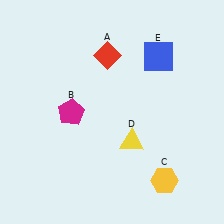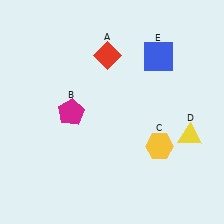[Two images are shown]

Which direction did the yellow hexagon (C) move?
The yellow hexagon (C) moved up.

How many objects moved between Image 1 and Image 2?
2 objects moved between the two images.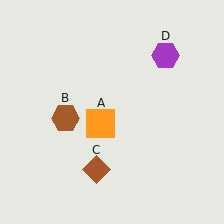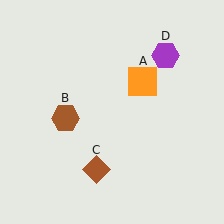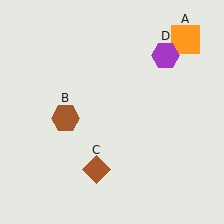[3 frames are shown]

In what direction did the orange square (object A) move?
The orange square (object A) moved up and to the right.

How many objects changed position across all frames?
1 object changed position: orange square (object A).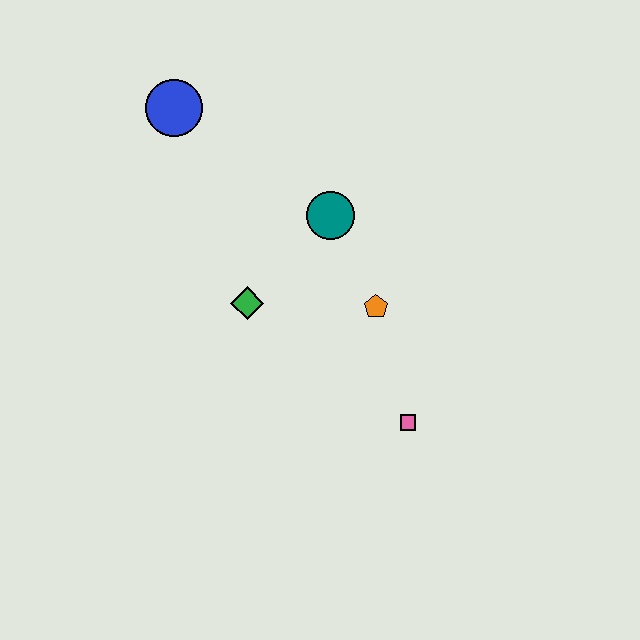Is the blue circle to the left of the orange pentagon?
Yes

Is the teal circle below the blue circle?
Yes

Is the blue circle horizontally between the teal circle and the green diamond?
No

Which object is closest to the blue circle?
The teal circle is closest to the blue circle.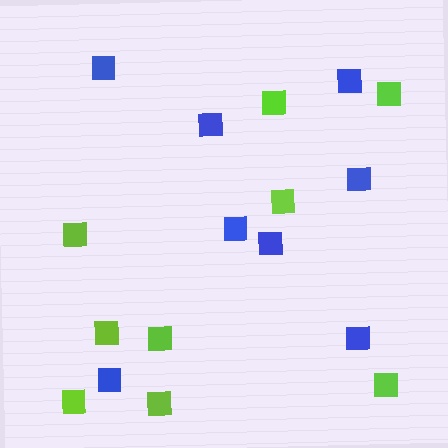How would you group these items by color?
There are 2 groups: one group of lime squares (9) and one group of blue squares (8).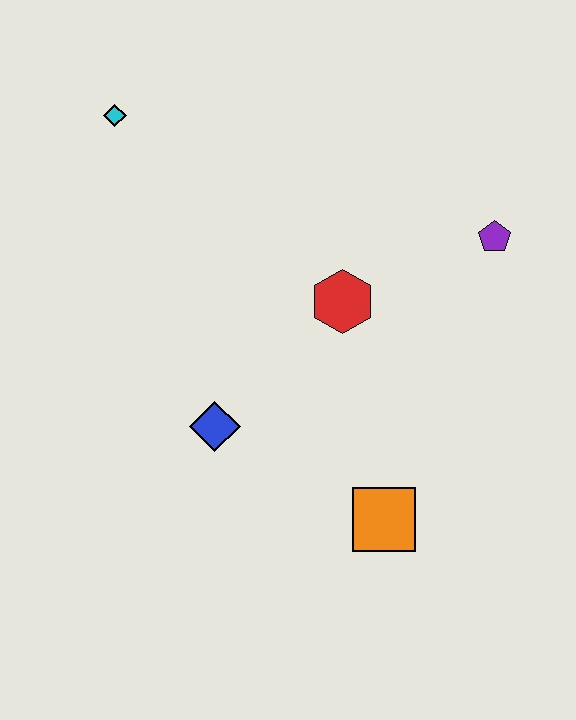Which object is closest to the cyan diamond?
The red hexagon is closest to the cyan diamond.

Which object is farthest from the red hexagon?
The cyan diamond is farthest from the red hexagon.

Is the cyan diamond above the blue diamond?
Yes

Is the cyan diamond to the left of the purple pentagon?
Yes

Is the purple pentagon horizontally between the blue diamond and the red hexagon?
No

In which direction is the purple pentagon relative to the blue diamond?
The purple pentagon is to the right of the blue diamond.